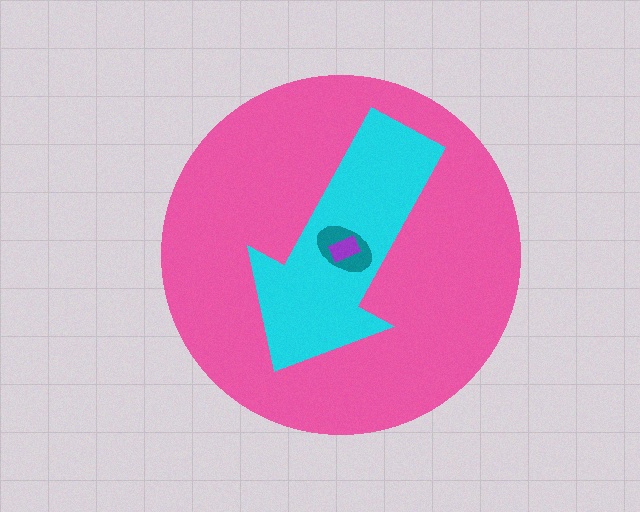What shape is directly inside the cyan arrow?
The teal ellipse.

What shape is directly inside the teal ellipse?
The purple rectangle.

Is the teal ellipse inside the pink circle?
Yes.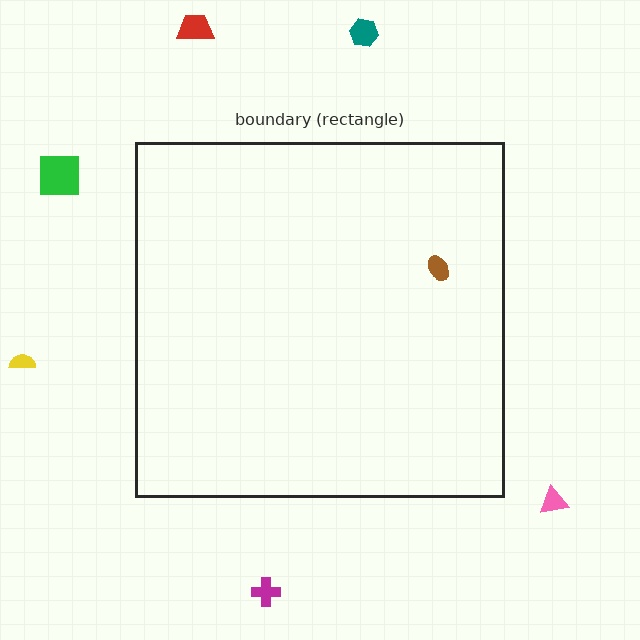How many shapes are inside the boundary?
1 inside, 6 outside.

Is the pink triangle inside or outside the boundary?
Outside.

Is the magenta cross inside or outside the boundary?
Outside.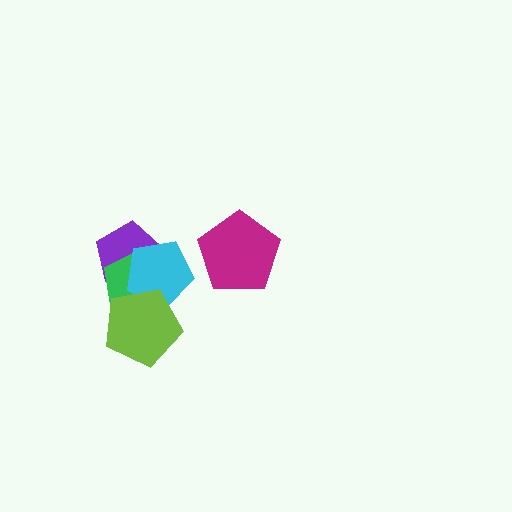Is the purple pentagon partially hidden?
Yes, it is partially covered by another shape.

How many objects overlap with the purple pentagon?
2 objects overlap with the purple pentagon.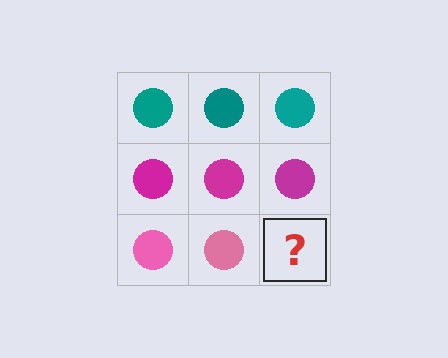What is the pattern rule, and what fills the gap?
The rule is that each row has a consistent color. The gap should be filled with a pink circle.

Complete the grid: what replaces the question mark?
The question mark should be replaced with a pink circle.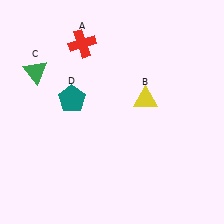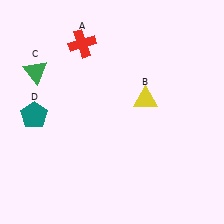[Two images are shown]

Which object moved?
The teal pentagon (D) moved left.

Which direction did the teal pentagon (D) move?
The teal pentagon (D) moved left.